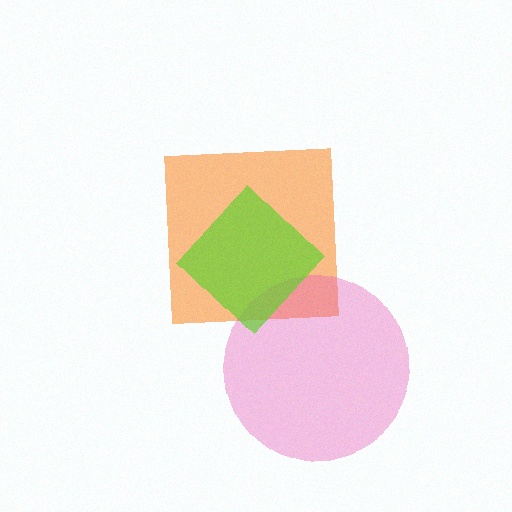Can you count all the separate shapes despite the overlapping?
Yes, there are 3 separate shapes.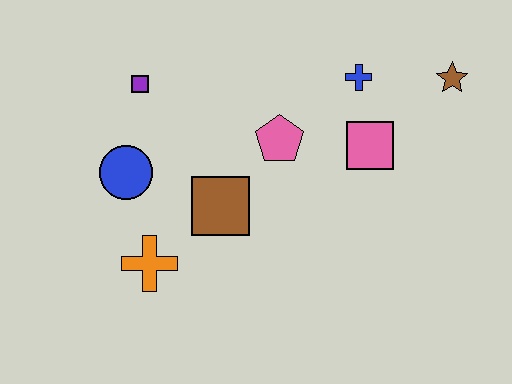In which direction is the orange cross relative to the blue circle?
The orange cross is below the blue circle.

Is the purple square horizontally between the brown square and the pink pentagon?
No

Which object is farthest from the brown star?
The orange cross is farthest from the brown star.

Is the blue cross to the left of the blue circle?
No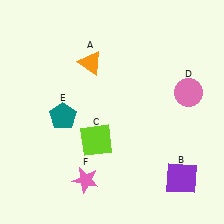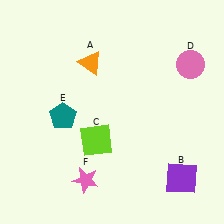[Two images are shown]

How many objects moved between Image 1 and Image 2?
1 object moved between the two images.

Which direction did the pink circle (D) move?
The pink circle (D) moved up.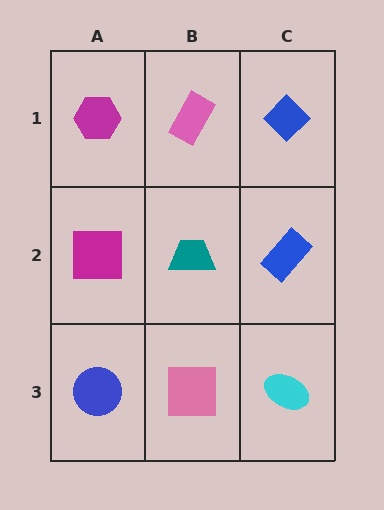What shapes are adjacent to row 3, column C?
A blue rectangle (row 2, column C), a pink square (row 3, column B).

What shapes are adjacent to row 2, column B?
A pink rectangle (row 1, column B), a pink square (row 3, column B), a magenta square (row 2, column A), a blue rectangle (row 2, column C).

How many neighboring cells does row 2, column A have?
3.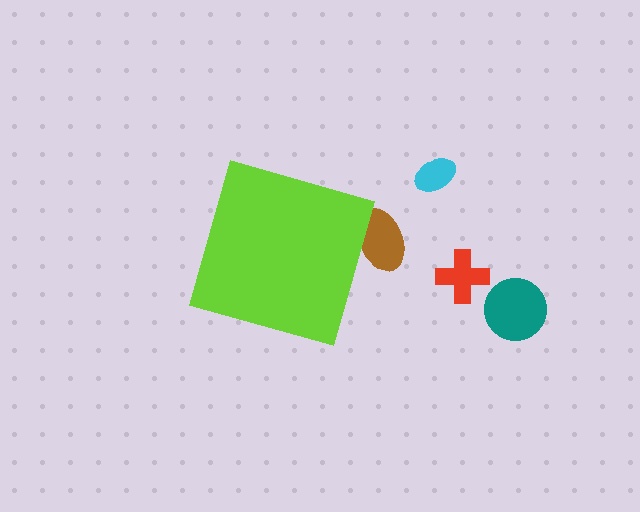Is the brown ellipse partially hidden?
Yes, the brown ellipse is partially hidden behind the lime diamond.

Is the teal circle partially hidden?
No, the teal circle is fully visible.